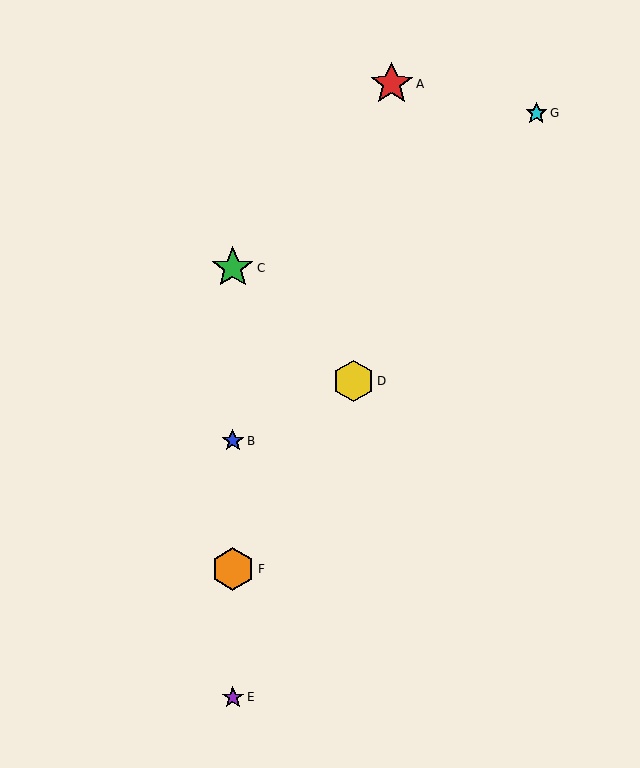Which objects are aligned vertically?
Objects B, C, E, F are aligned vertically.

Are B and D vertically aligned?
No, B is at x≈233 and D is at x≈354.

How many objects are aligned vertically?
4 objects (B, C, E, F) are aligned vertically.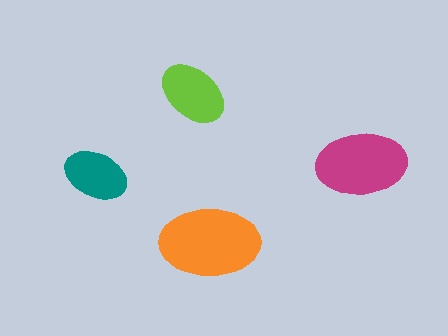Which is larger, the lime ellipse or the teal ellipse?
The lime one.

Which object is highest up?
The lime ellipse is topmost.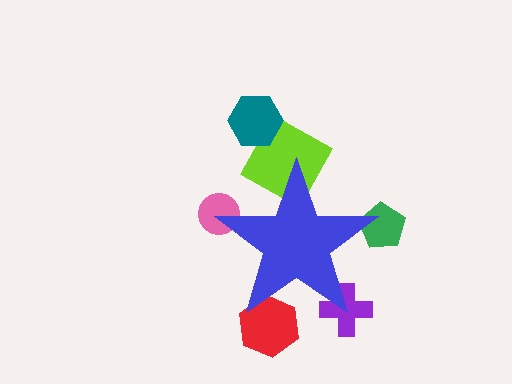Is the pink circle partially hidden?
Yes, the pink circle is partially hidden behind the blue star.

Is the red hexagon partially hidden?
Yes, the red hexagon is partially hidden behind the blue star.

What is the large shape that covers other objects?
A blue star.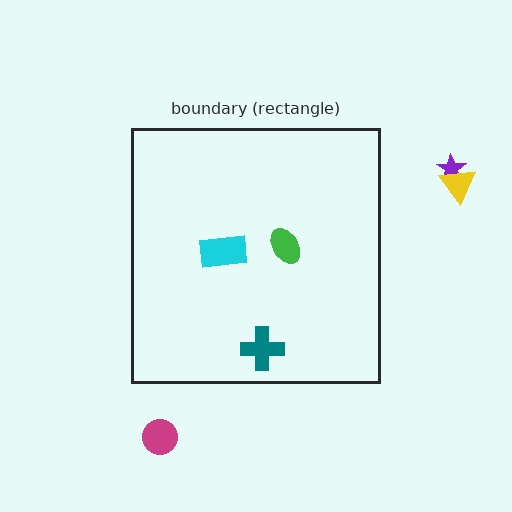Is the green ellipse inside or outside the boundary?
Inside.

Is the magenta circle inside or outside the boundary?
Outside.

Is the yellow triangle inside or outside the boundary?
Outside.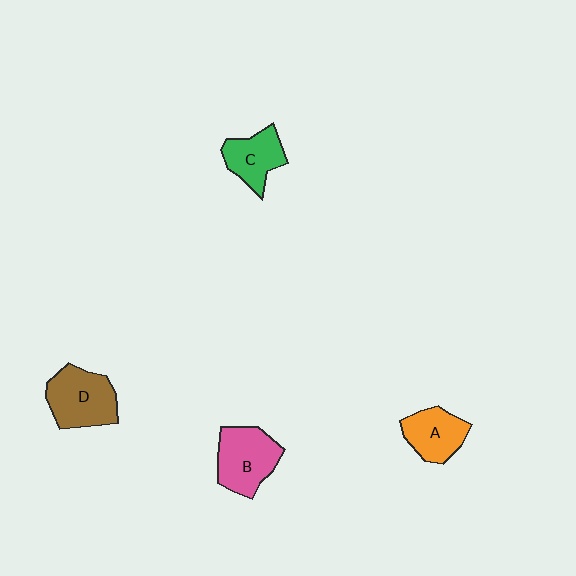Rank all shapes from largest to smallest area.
From largest to smallest: D (brown), B (pink), A (orange), C (green).